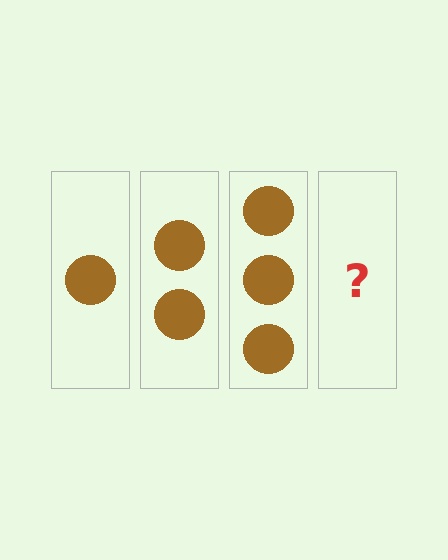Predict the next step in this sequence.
The next step is 4 circles.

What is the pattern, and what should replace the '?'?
The pattern is that each step adds one more circle. The '?' should be 4 circles.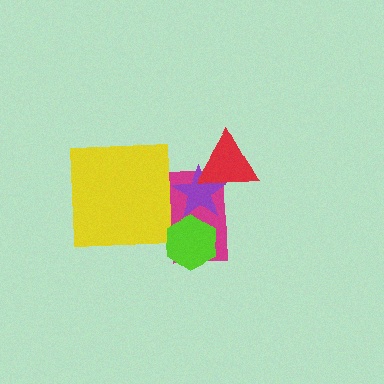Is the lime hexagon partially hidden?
No, no other shape covers it.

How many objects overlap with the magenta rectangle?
4 objects overlap with the magenta rectangle.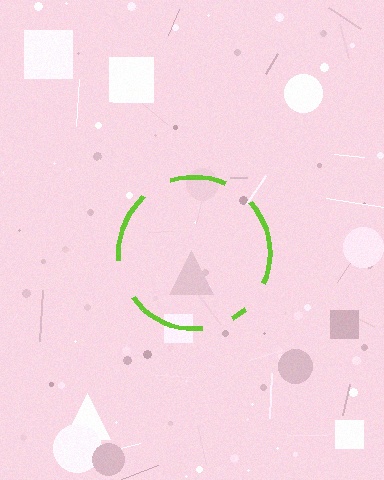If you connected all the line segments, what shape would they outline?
They would outline a circle.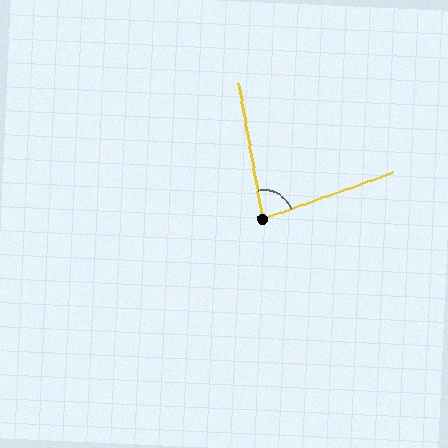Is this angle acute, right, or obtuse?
It is acute.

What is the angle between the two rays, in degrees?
Approximately 81 degrees.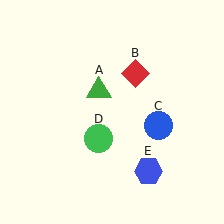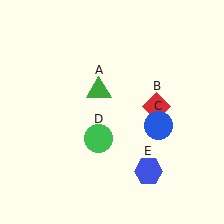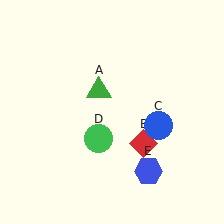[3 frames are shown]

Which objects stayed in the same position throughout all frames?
Green triangle (object A) and blue circle (object C) and green circle (object D) and blue hexagon (object E) remained stationary.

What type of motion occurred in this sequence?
The red diamond (object B) rotated clockwise around the center of the scene.